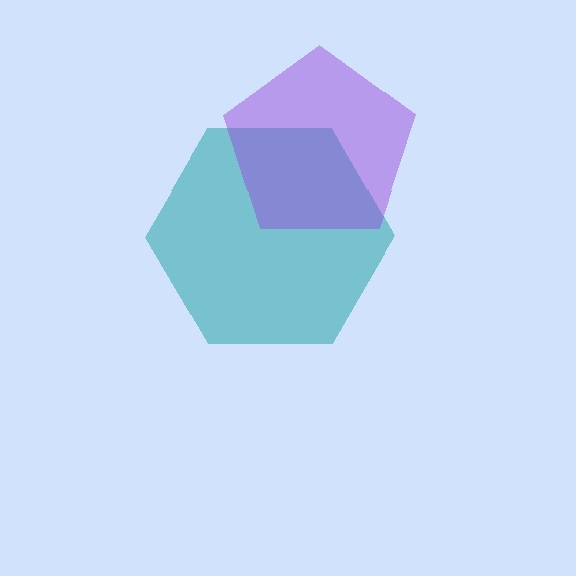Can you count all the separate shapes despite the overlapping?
Yes, there are 2 separate shapes.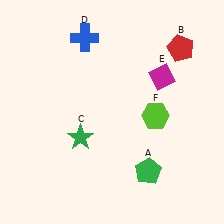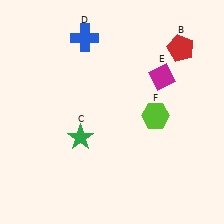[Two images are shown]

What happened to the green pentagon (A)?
The green pentagon (A) was removed in Image 2. It was in the bottom-right area of Image 1.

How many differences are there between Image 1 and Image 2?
There is 1 difference between the two images.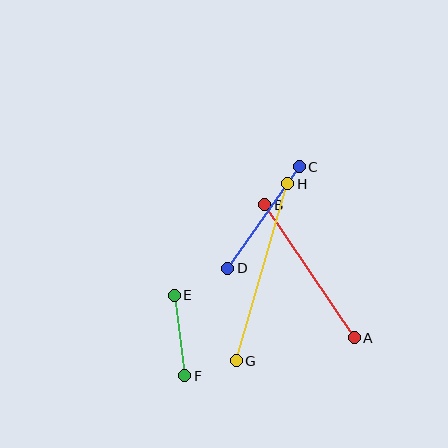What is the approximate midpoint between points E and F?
The midpoint is at approximately (179, 336) pixels.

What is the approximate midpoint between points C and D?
The midpoint is at approximately (263, 217) pixels.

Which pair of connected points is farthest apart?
Points G and H are farthest apart.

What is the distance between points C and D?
The distance is approximately 124 pixels.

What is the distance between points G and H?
The distance is approximately 185 pixels.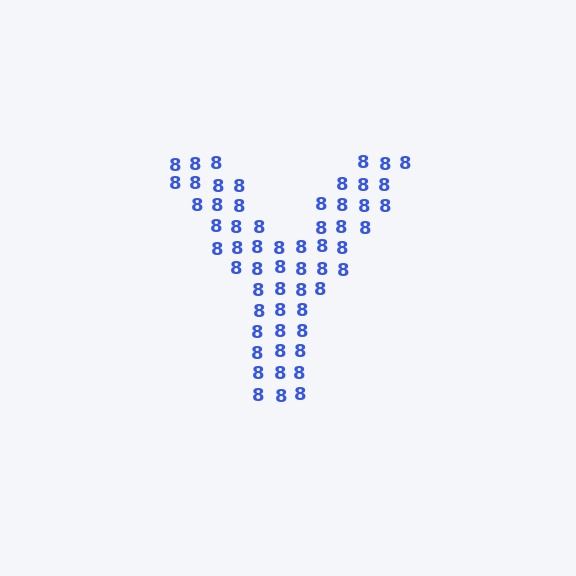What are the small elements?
The small elements are digit 8's.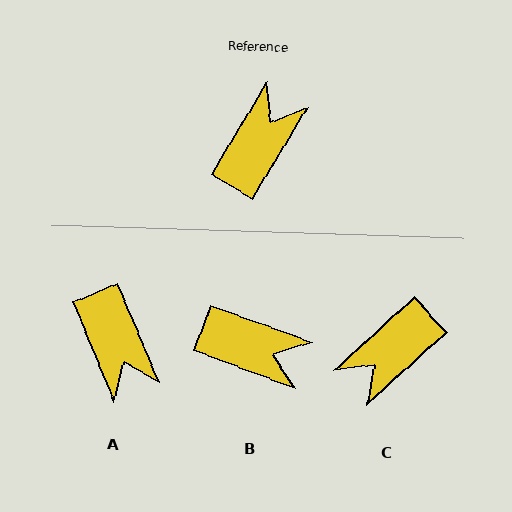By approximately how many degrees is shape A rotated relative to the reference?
Approximately 126 degrees clockwise.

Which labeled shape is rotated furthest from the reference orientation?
C, about 164 degrees away.